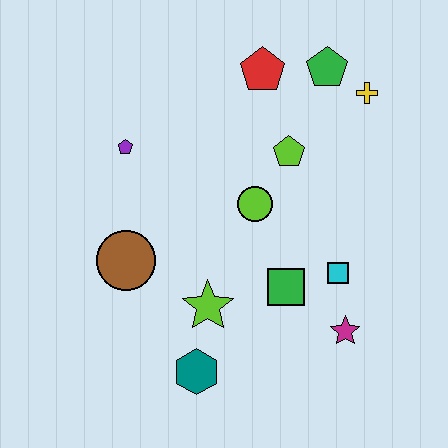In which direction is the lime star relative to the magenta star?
The lime star is to the left of the magenta star.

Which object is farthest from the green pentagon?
The teal hexagon is farthest from the green pentagon.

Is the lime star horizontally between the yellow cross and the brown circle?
Yes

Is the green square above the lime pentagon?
No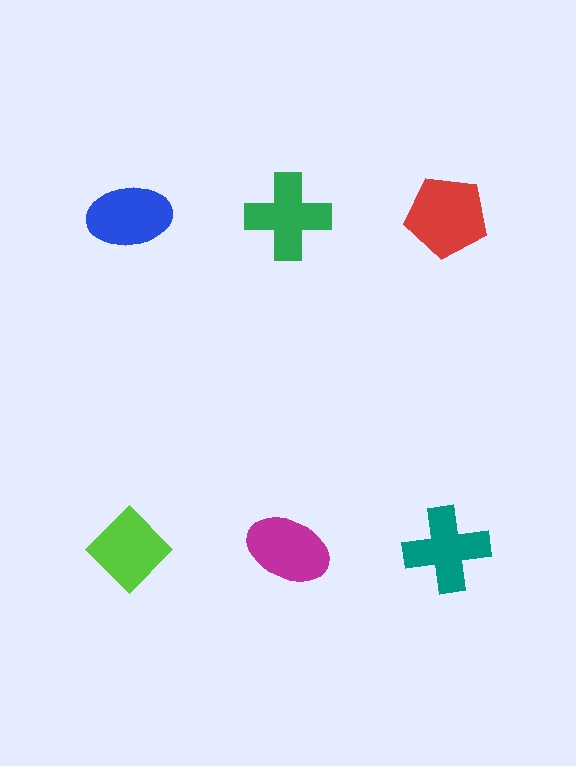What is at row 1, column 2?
A green cross.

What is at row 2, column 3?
A teal cross.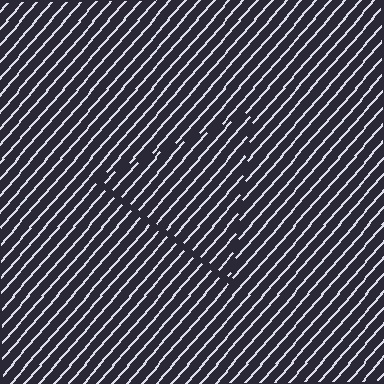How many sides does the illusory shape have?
3 sides — the line-ends trace a triangle.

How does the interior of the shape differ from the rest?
The interior of the shape contains the same grating, shifted by half a period — the contour is defined by the phase discontinuity where line-ends from the inner and outer gratings abut.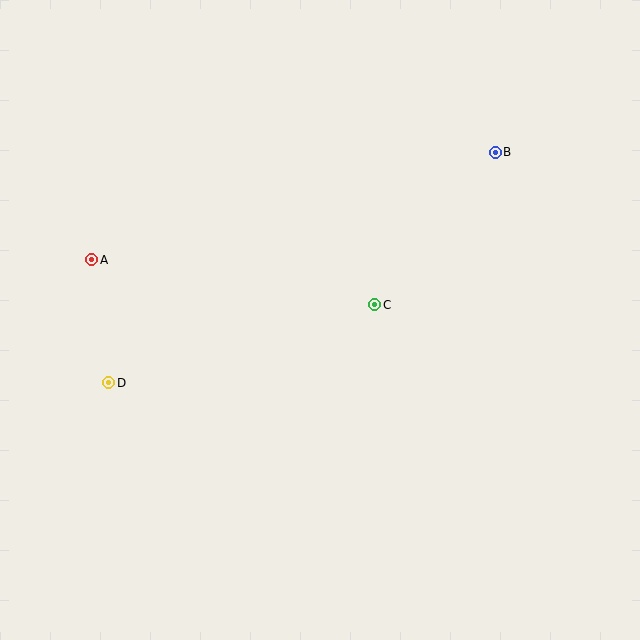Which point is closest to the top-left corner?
Point A is closest to the top-left corner.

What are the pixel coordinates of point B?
Point B is at (495, 152).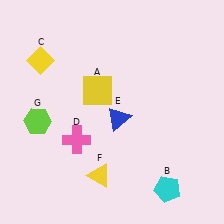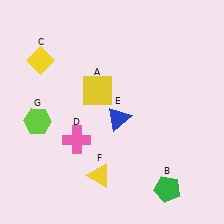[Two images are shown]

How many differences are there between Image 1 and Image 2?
There is 1 difference between the two images.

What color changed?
The pentagon (B) changed from cyan in Image 1 to green in Image 2.